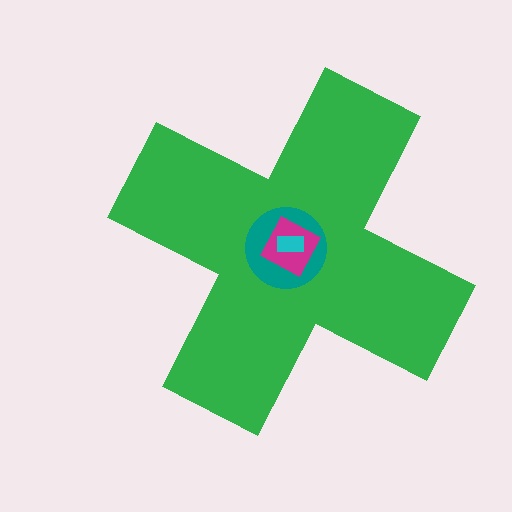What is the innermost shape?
The cyan rectangle.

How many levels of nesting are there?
4.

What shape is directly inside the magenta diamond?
The cyan rectangle.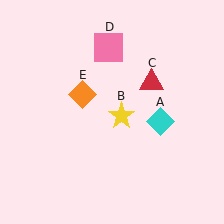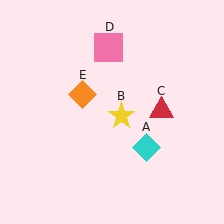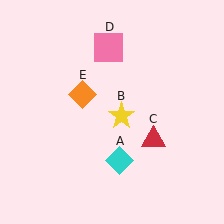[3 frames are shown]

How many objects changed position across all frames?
2 objects changed position: cyan diamond (object A), red triangle (object C).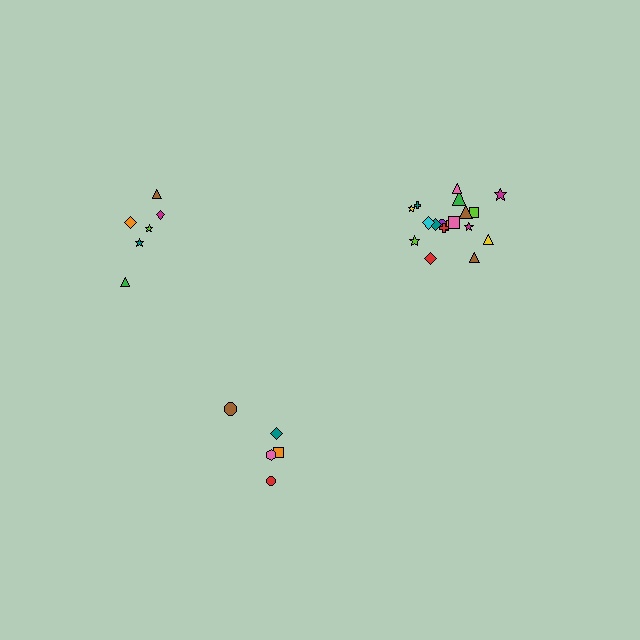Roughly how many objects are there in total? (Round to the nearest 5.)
Roughly 30 objects in total.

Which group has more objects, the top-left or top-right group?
The top-right group.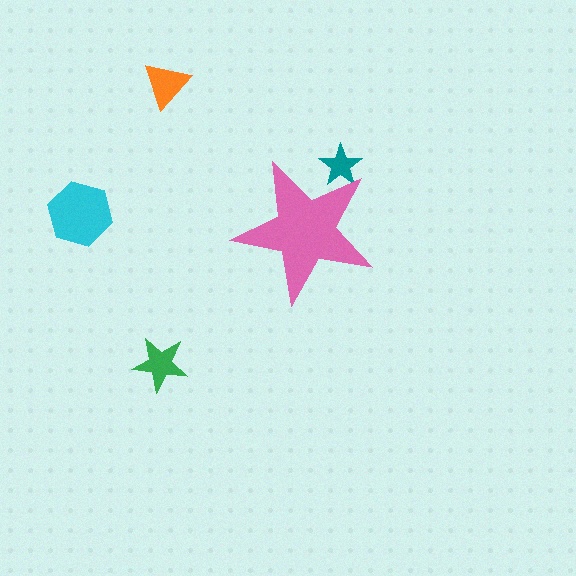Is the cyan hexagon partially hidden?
No, the cyan hexagon is fully visible.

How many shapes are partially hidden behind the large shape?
1 shape is partially hidden.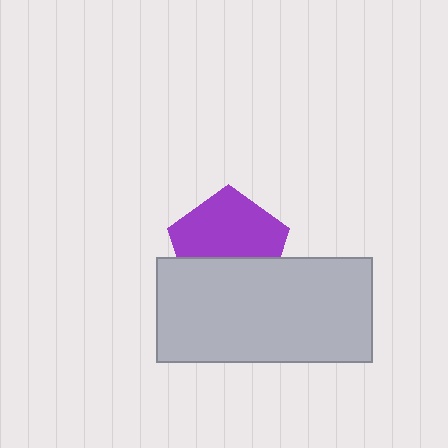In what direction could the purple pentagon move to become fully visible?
The purple pentagon could move up. That would shift it out from behind the light gray rectangle entirely.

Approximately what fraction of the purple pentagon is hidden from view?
Roughly 38% of the purple pentagon is hidden behind the light gray rectangle.